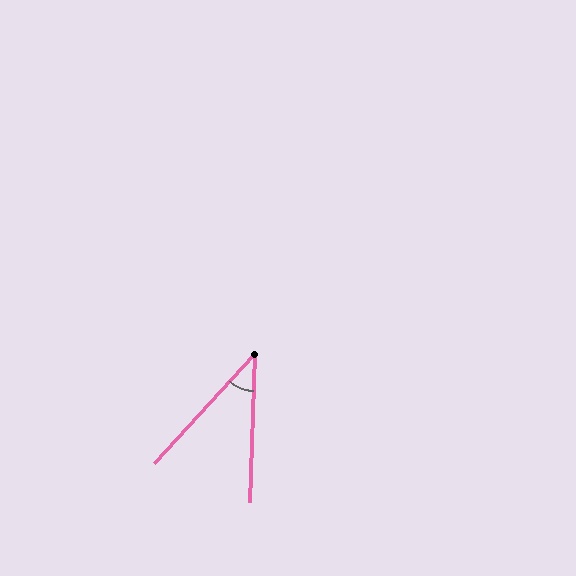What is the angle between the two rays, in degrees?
Approximately 41 degrees.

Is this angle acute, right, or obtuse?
It is acute.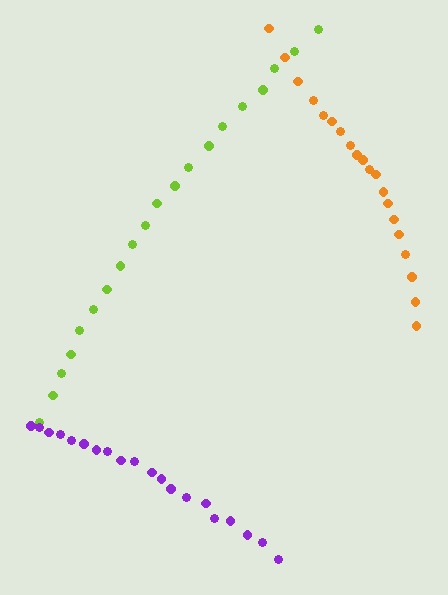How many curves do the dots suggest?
There are 3 distinct paths.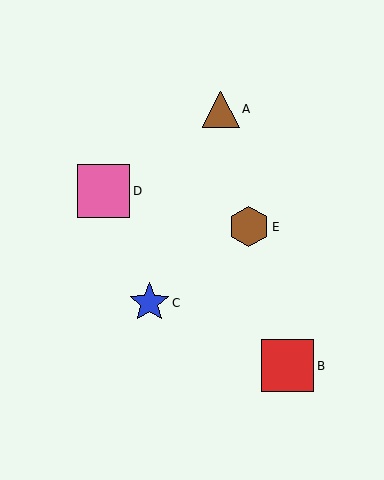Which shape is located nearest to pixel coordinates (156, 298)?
The blue star (labeled C) at (149, 303) is nearest to that location.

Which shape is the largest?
The pink square (labeled D) is the largest.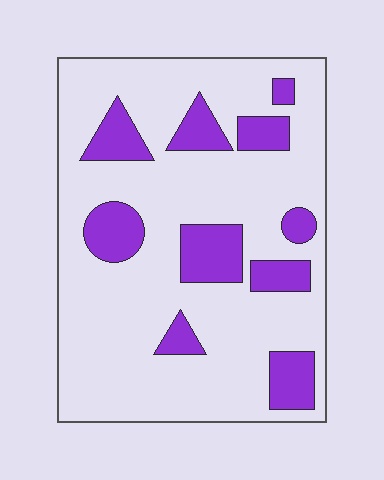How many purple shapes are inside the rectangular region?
10.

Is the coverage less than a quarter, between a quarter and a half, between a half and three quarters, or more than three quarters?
Less than a quarter.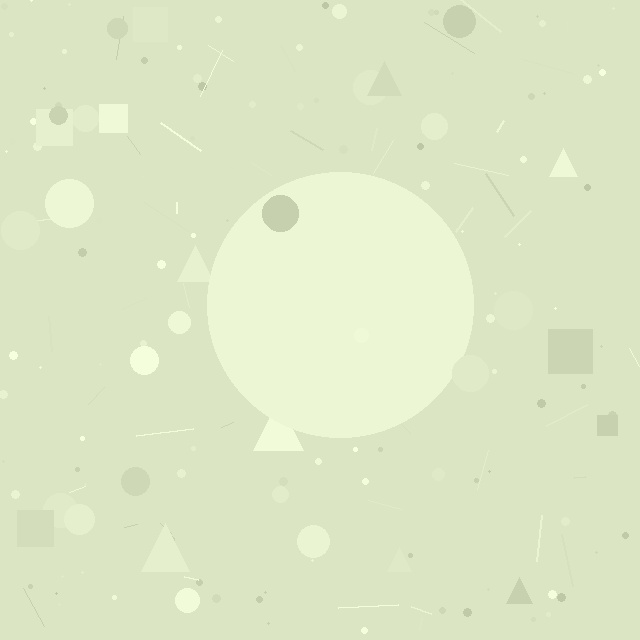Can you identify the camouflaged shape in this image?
The camouflaged shape is a circle.